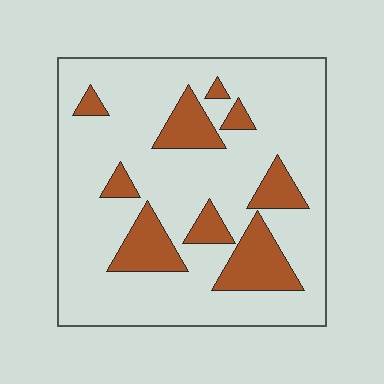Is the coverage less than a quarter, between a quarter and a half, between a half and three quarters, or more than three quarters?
Less than a quarter.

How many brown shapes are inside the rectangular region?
9.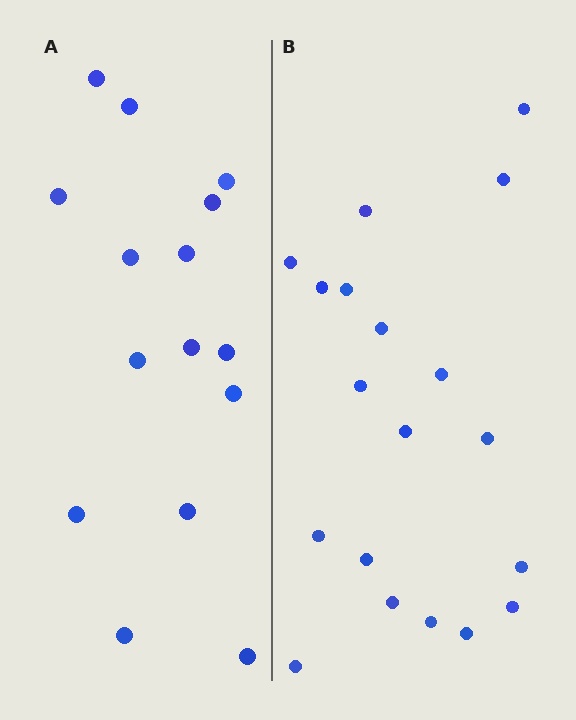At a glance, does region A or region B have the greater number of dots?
Region B (the right region) has more dots.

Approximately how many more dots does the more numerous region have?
Region B has about 4 more dots than region A.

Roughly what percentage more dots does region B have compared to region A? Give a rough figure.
About 25% more.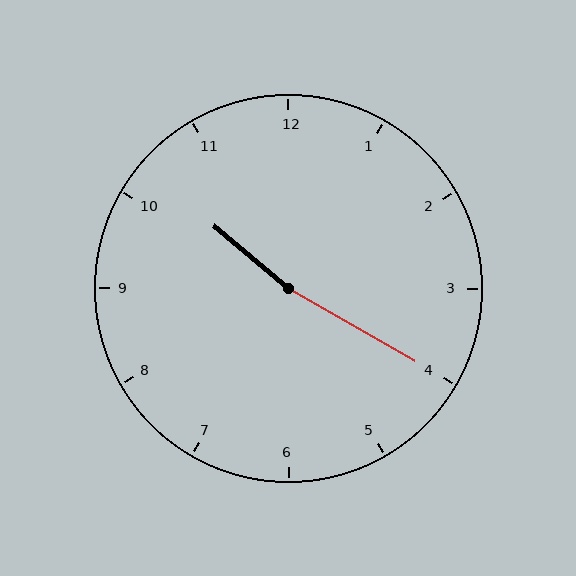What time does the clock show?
10:20.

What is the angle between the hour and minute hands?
Approximately 170 degrees.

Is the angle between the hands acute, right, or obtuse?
It is obtuse.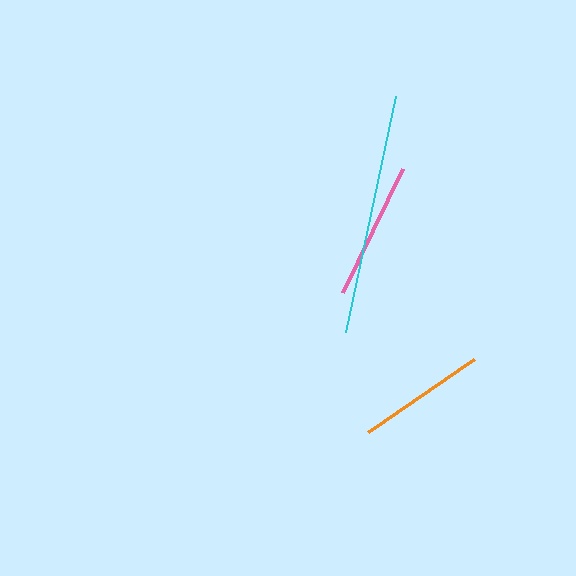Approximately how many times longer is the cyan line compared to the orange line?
The cyan line is approximately 1.9 times the length of the orange line.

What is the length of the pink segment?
The pink segment is approximately 138 pixels long.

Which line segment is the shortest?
The orange line is the shortest at approximately 128 pixels.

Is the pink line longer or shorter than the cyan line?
The cyan line is longer than the pink line.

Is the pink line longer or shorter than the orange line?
The pink line is longer than the orange line.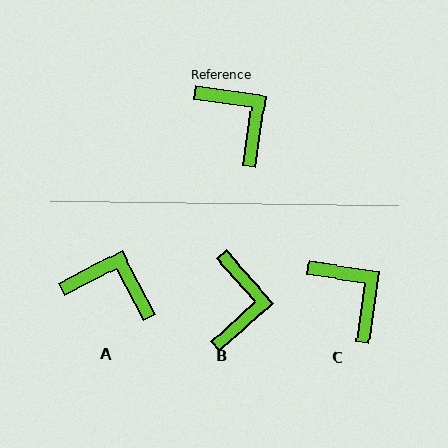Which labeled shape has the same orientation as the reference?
C.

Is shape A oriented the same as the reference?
No, it is off by about 36 degrees.